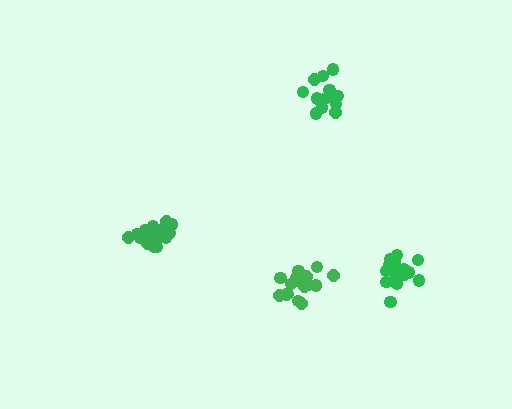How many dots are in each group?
Group 1: 16 dots, Group 2: 14 dots, Group 3: 19 dots, Group 4: 18 dots (67 total).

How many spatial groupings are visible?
There are 4 spatial groupings.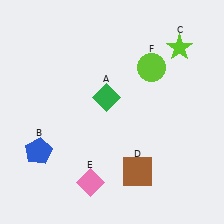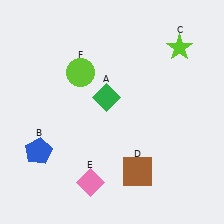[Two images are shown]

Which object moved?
The lime circle (F) moved left.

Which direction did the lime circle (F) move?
The lime circle (F) moved left.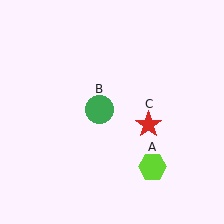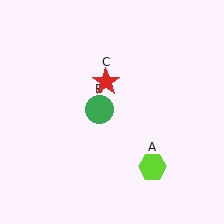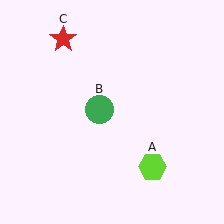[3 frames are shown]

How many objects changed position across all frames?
1 object changed position: red star (object C).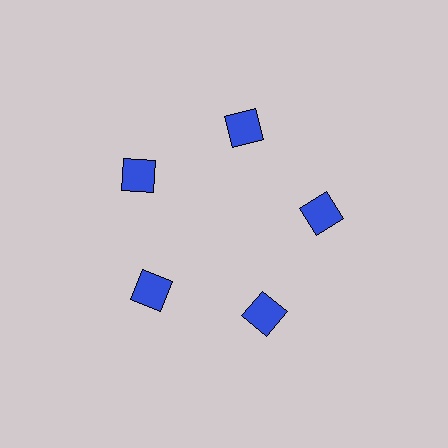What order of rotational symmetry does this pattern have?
This pattern has 5-fold rotational symmetry.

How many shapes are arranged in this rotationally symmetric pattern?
There are 5 shapes, arranged in 5 groups of 1.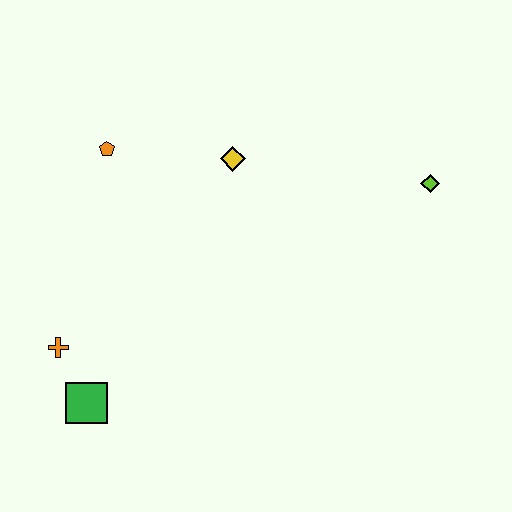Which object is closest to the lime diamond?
The yellow diamond is closest to the lime diamond.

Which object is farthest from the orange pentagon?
The lime diamond is farthest from the orange pentagon.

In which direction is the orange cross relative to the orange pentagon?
The orange cross is below the orange pentagon.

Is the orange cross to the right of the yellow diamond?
No